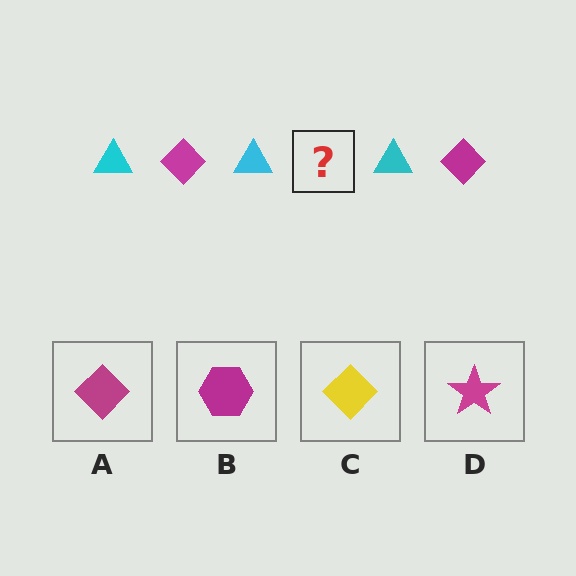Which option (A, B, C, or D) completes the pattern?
A.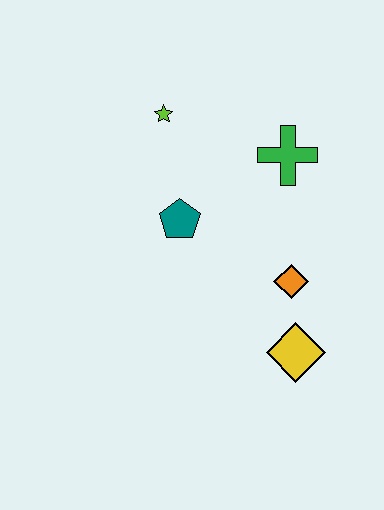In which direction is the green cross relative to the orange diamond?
The green cross is above the orange diamond.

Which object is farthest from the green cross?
The yellow diamond is farthest from the green cross.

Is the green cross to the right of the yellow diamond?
No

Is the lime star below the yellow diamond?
No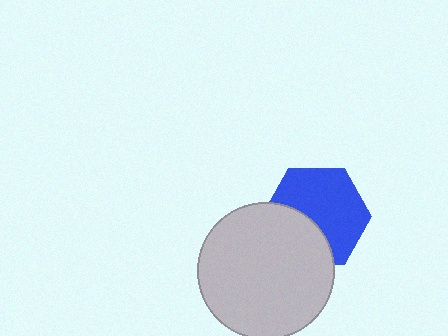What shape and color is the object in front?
The object in front is a light gray circle.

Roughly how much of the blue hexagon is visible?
About half of it is visible (roughly 64%).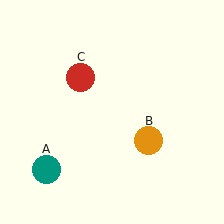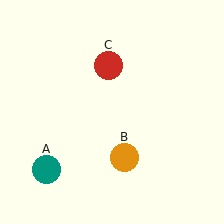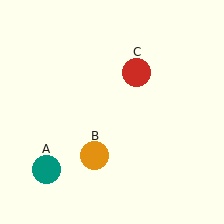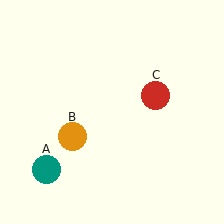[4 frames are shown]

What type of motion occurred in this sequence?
The orange circle (object B), red circle (object C) rotated clockwise around the center of the scene.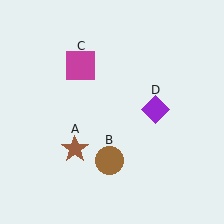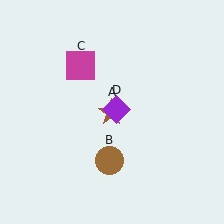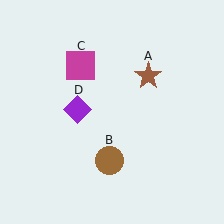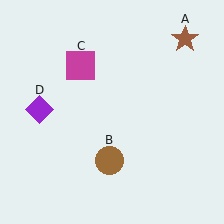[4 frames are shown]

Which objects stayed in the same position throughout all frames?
Brown circle (object B) and magenta square (object C) remained stationary.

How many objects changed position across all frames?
2 objects changed position: brown star (object A), purple diamond (object D).